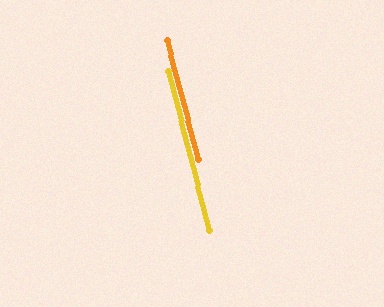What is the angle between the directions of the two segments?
Approximately 0 degrees.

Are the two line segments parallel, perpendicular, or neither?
Parallel — their directions differ by only 0.5°.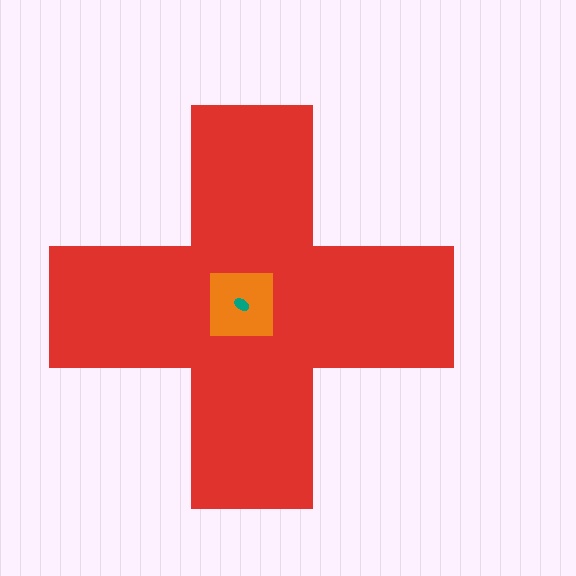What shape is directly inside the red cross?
The orange square.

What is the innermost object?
The teal ellipse.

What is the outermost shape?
The red cross.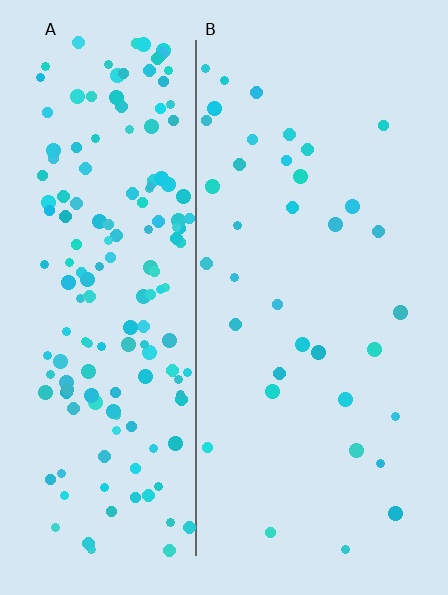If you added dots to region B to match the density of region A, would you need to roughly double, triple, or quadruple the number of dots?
Approximately quadruple.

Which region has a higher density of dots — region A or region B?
A (the left).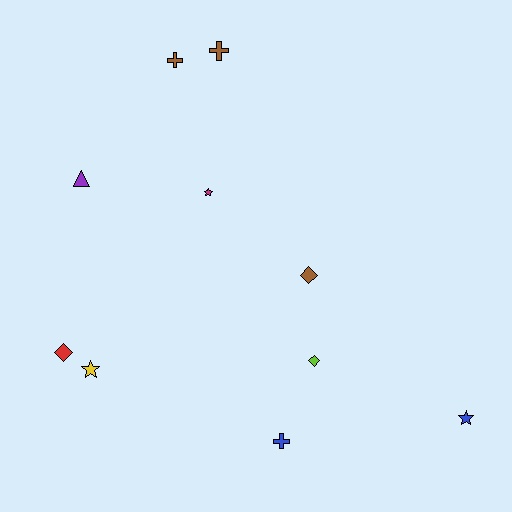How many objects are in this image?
There are 10 objects.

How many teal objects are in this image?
There are no teal objects.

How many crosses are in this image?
There are 3 crosses.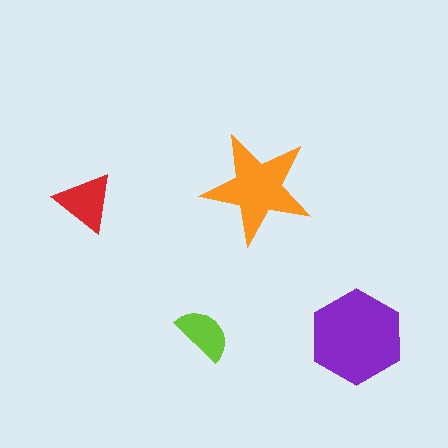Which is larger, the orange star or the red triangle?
The orange star.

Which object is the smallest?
The lime semicircle.